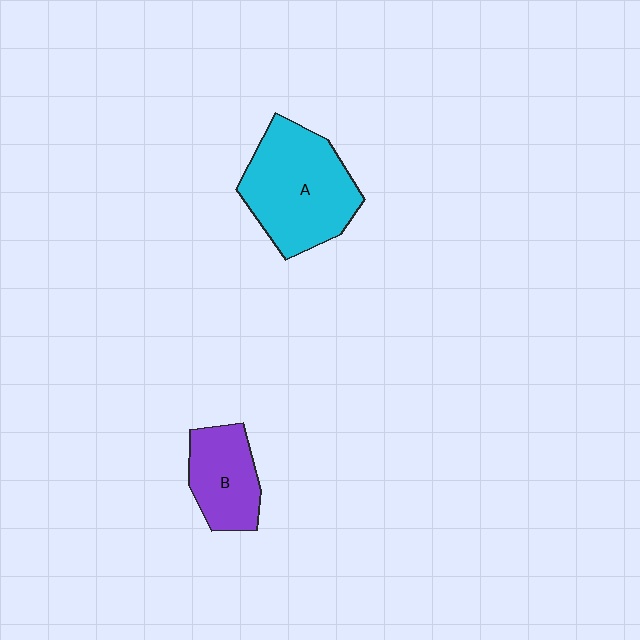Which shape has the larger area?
Shape A (cyan).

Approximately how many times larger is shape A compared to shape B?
Approximately 1.7 times.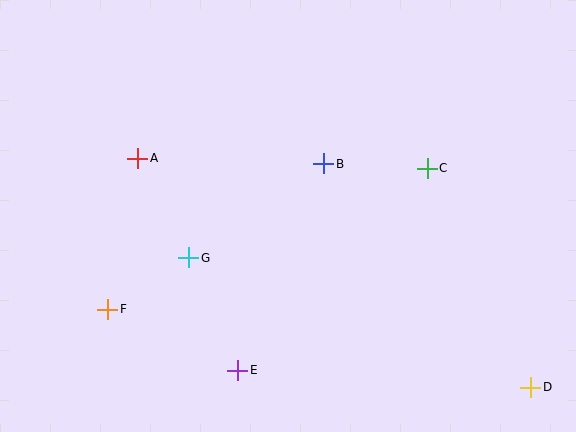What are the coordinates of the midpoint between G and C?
The midpoint between G and C is at (308, 213).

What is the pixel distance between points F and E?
The distance between F and E is 143 pixels.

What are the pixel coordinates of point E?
Point E is at (238, 370).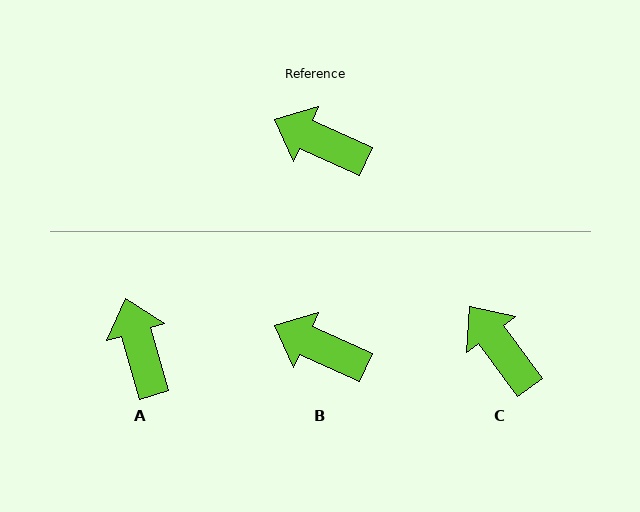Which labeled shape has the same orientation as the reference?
B.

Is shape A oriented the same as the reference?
No, it is off by about 49 degrees.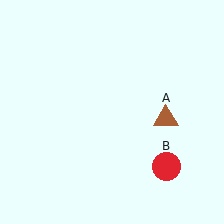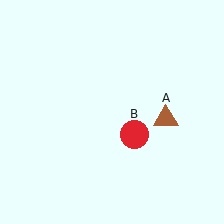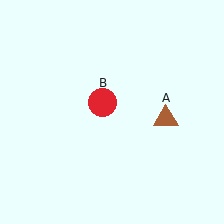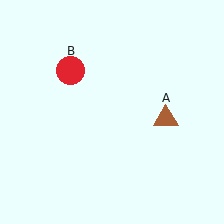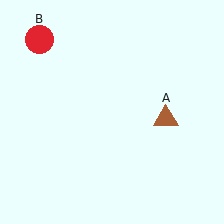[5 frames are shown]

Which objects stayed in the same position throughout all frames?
Brown triangle (object A) remained stationary.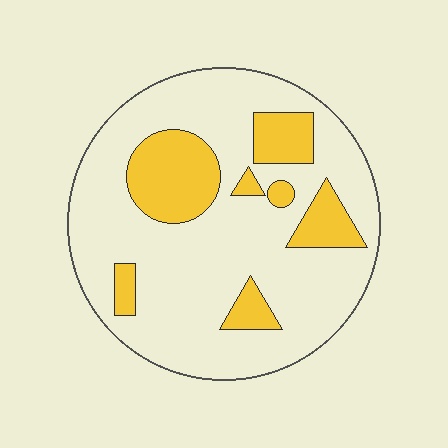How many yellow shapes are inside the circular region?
7.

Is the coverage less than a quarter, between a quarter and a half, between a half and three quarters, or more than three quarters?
Less than a quarter.